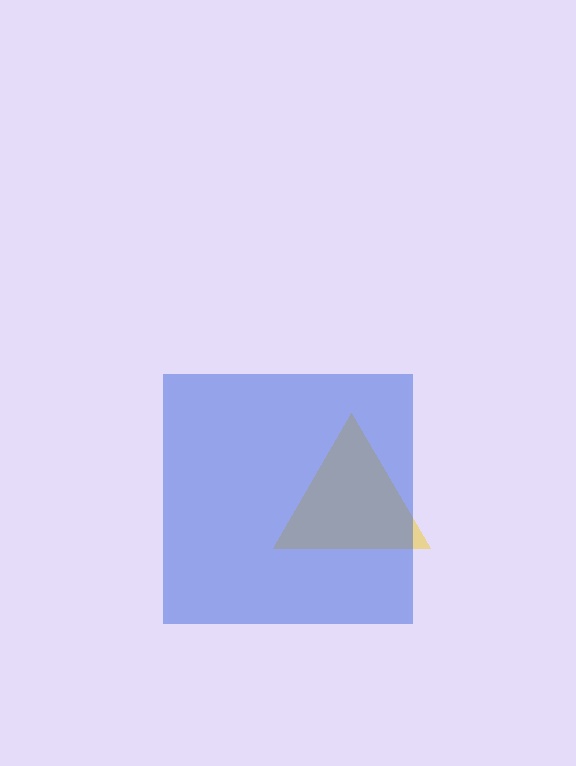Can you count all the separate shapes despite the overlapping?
Yes, there are 2 separate shapes.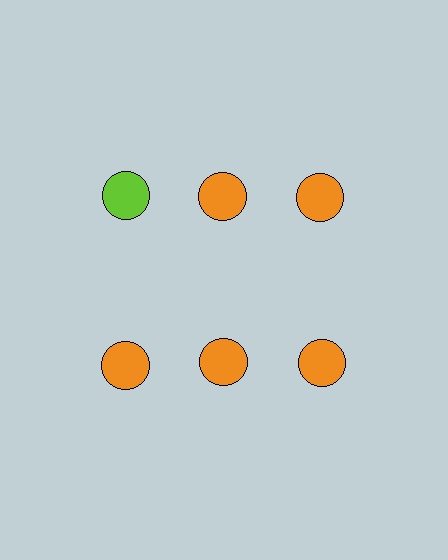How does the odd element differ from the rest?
It has a different color: lime instead of orange.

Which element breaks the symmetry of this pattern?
The lime circle in the top row, leftmost column breaks the symmetry. All other shapes are orange circles.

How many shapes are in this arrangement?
There are 6 shapes arranged in a grid pattern.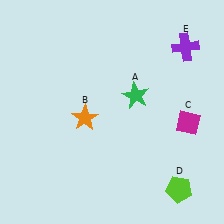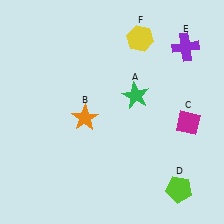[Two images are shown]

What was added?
A yellow hexagon (F) was added in Image 2.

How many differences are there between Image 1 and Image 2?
There is 1 difference between the two images.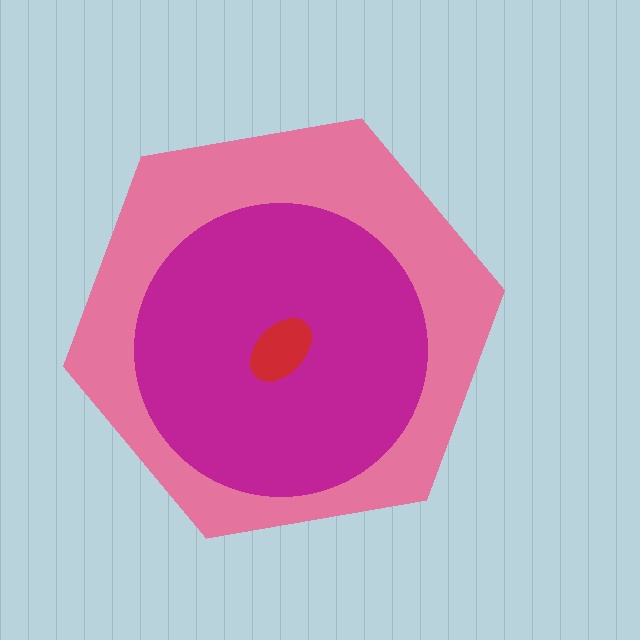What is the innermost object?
The red ellipse.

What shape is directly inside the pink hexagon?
The magenta circle.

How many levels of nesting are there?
3.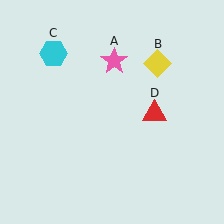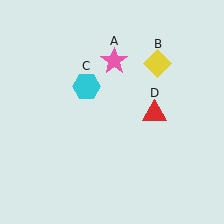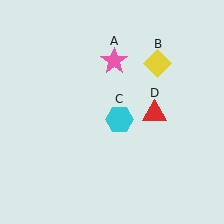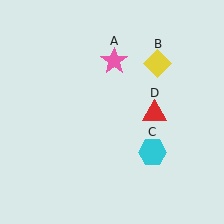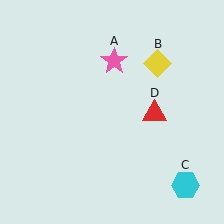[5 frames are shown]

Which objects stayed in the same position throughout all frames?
Pink star (object A) and yellow diamond (object B) and red triangle (object D) remained stationary.